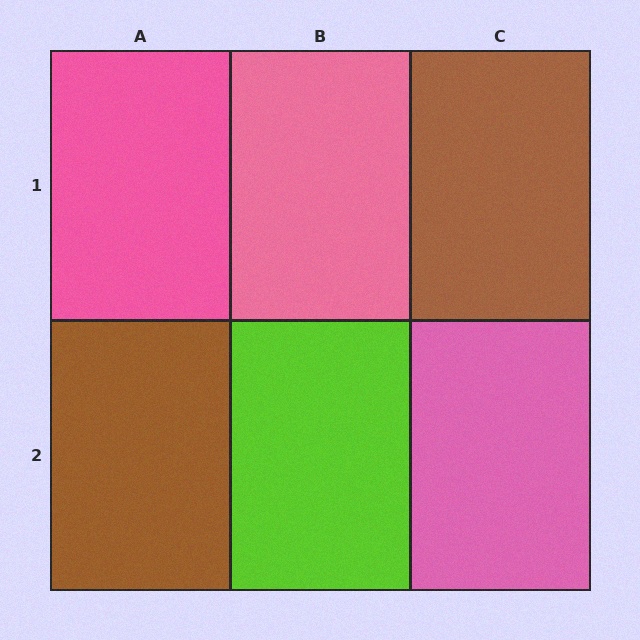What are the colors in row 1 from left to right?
Pink, pink, brown.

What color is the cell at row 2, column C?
Pink.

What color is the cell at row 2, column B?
Lime.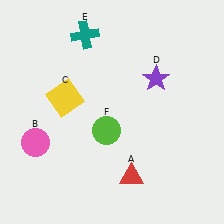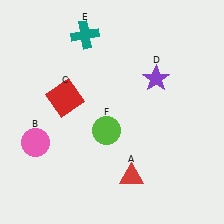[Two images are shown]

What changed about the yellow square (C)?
In Image 1, C is yellow. In Image 2, it changed to red.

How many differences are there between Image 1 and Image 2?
There is 1 difference between the two images.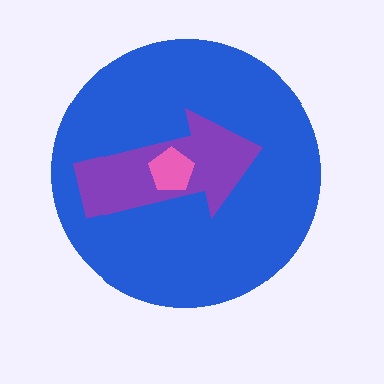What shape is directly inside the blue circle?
The purple arrow.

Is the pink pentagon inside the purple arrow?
Yes.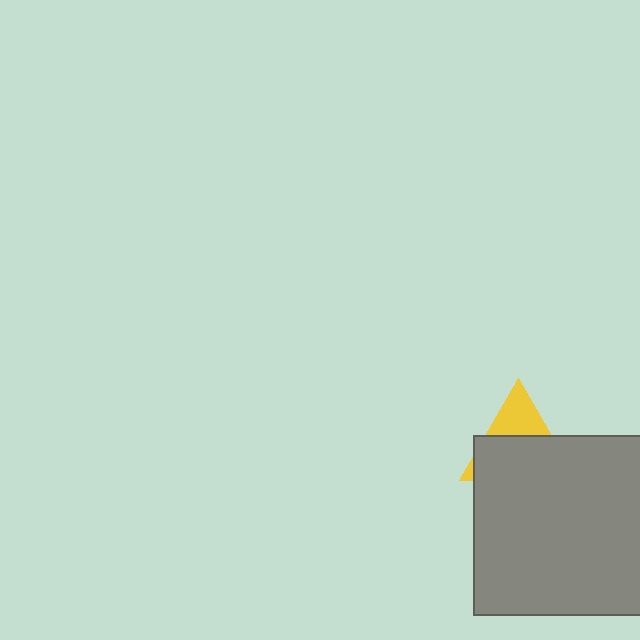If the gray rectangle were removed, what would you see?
You would see the complete yellow triangle.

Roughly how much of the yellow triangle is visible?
A small part of it is visible (roughly 34%).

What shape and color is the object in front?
The object in front is a gray rectangle.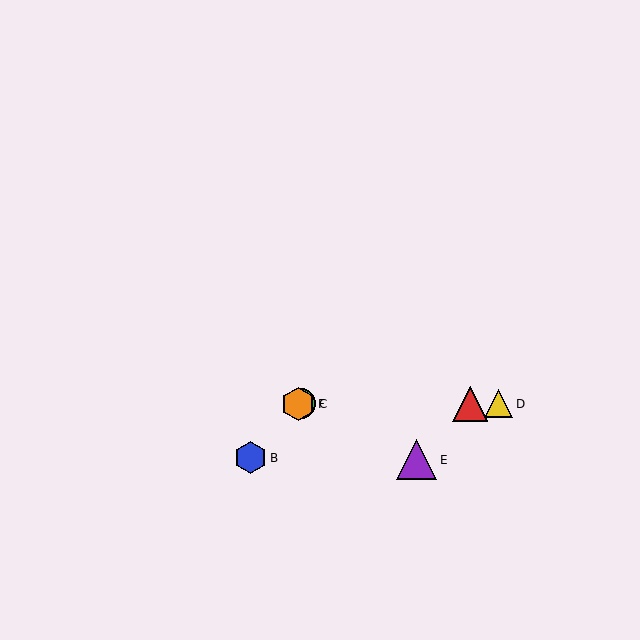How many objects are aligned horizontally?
4 objects (A, C, D, F) are aligned horizontally.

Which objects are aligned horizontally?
Objects A, C, D, F are aligned horizontally.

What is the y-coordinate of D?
Object D is at y≈404.